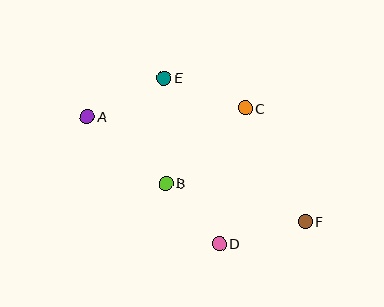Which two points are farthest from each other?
Points A and F are farthest from each other.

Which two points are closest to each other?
Points B and D are closest to each other.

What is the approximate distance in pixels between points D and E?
The distance between D and E is approximately 174 pixels.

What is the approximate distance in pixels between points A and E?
The distance between A and E is approximately 86 pixels.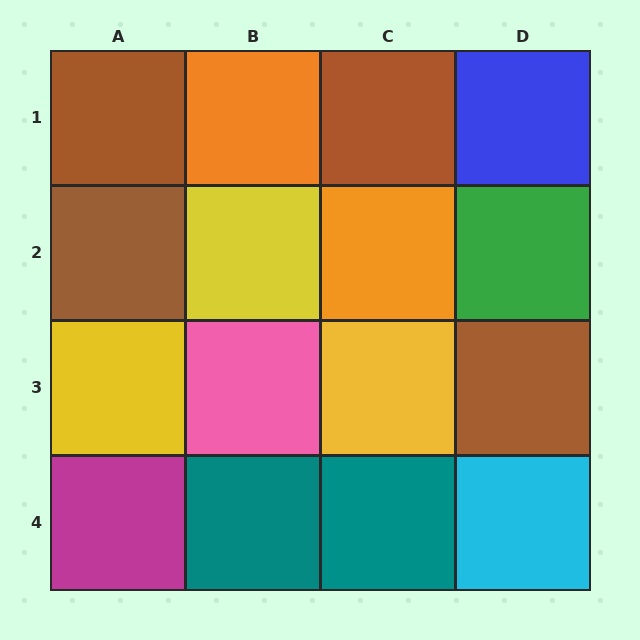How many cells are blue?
1 cell is blue.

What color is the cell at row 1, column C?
Brown.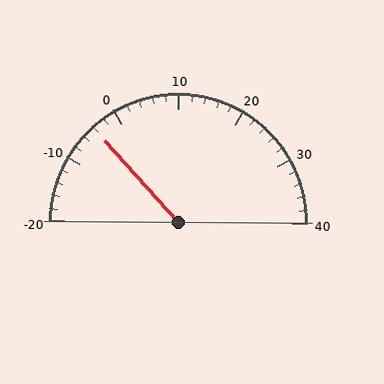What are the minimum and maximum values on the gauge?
The gauge ranges from -20 to 40.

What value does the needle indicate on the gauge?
The needle indicates approximately -4.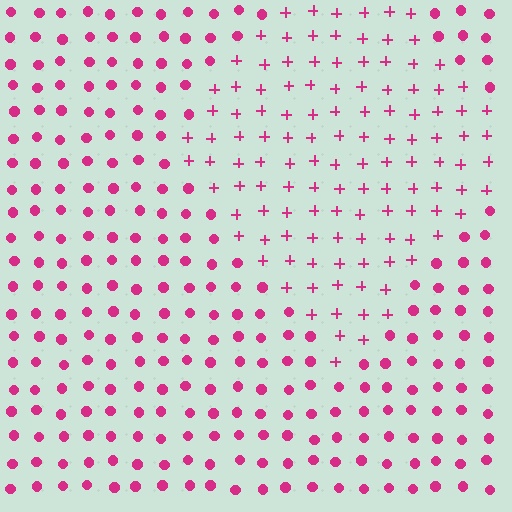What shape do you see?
I see a diamond.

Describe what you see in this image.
The image is filled with small magenta elements arranged in a uniform grid. A diamond-shaped region contains plus signs, while the surrounding area contains circles. The boundary is defined purely by the change in element shape.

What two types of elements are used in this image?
The image uses plus signs inside the diamond region and circles outside it.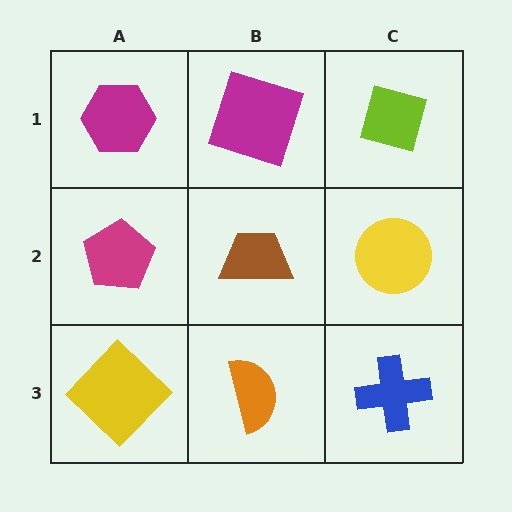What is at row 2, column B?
A brown trapezoid.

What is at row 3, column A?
A yellow diamond.